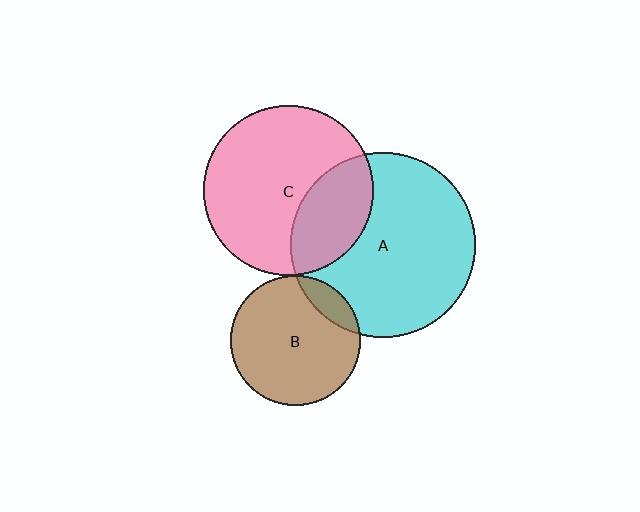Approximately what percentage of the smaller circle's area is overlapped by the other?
Approximately 30%.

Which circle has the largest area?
Circle A (cyan).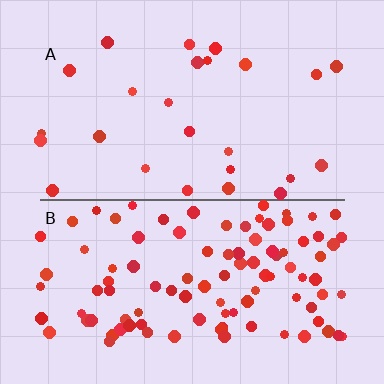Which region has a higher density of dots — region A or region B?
B (the bottom).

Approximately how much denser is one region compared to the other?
Approximately 3.9× — region B over region A.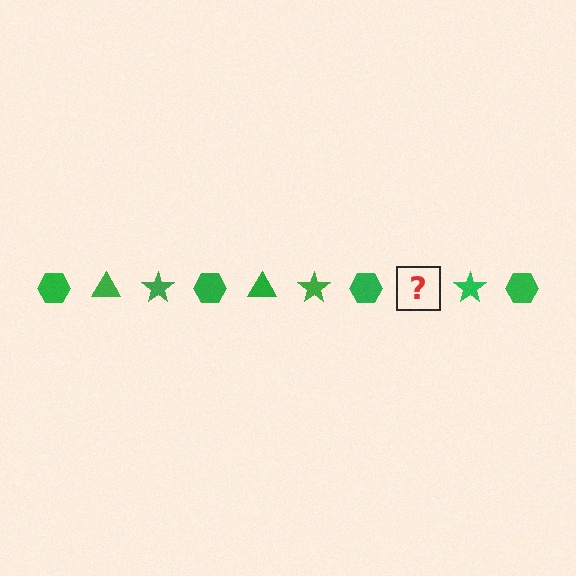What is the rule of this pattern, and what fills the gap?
The rule is that the pattern cycles through hexagon, triangle, star shapes in green. The gap should be filled with a green triangle.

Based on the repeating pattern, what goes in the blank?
The blank should be a green triangle.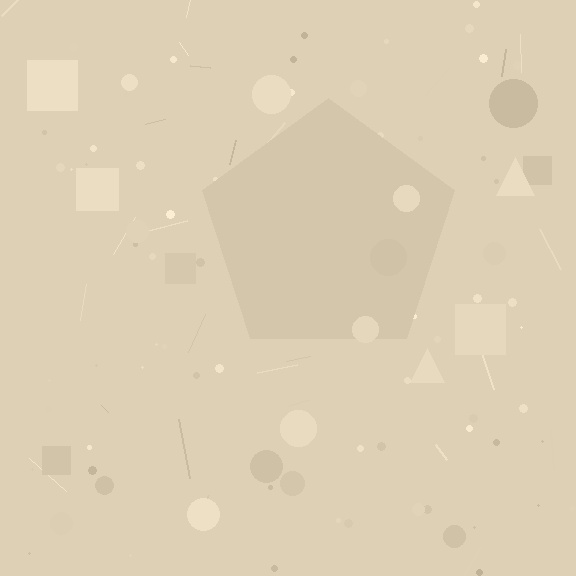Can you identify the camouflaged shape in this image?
The camouflaged shape is a pentagon.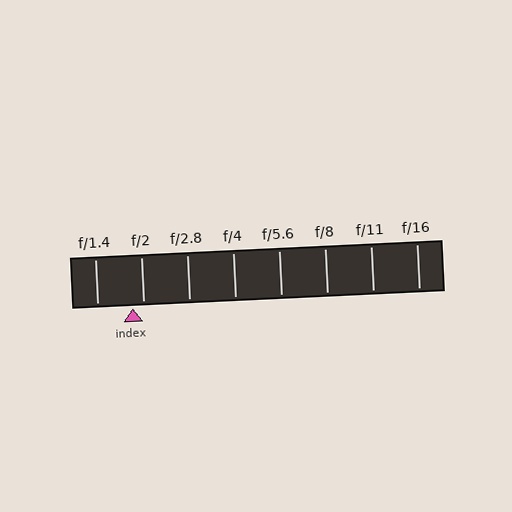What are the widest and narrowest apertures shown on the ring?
The widest aperture shown is f/1.4 and the narrowest is f/16.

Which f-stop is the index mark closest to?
The index mark is closest to f/2.